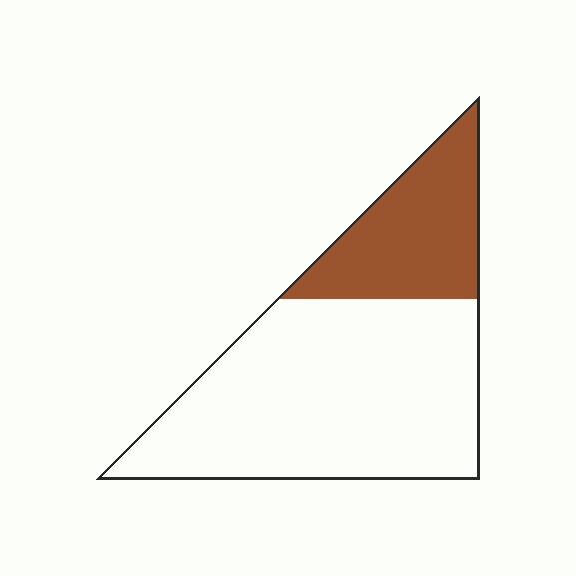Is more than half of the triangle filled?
No.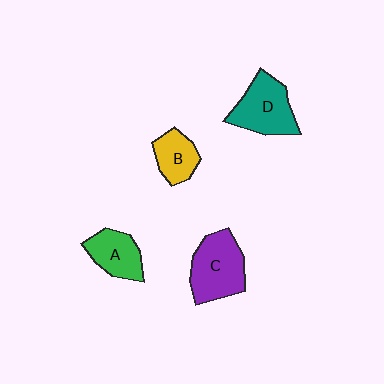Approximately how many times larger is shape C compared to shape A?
Approximately 1.5 times.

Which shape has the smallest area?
Shape B (yellow).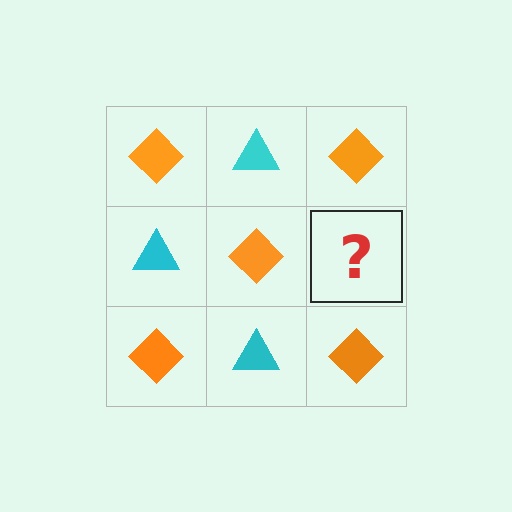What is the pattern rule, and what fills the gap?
The rule is that it alternates orange diamond and cyan triangle in a checkerboard pattern. The gap should be filled with a cyan triangle.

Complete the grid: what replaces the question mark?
The question mark should be replaced with a cyan triangle.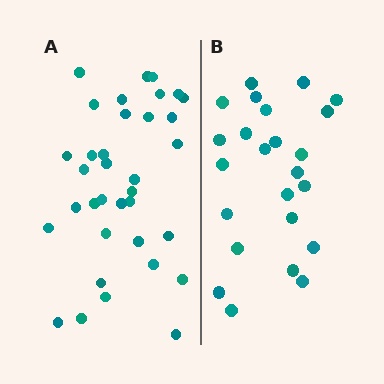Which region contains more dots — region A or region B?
Region A (the left region) has more dots.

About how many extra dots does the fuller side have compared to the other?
Region A has roughly 12 or so more dots than region B.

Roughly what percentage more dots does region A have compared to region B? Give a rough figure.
About 45% more.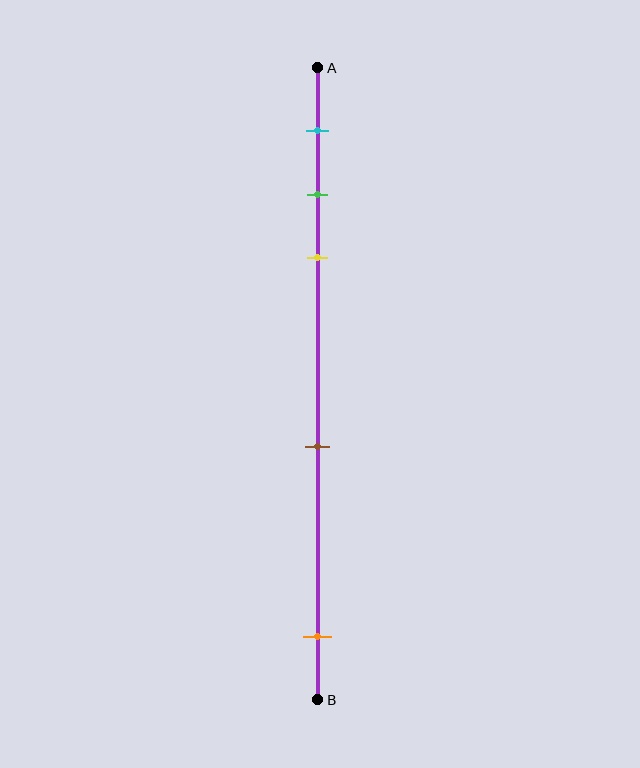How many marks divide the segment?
There are 5 marks dividing the segment.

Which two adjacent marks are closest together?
The green and yellow marks are the closest adjacent pair.